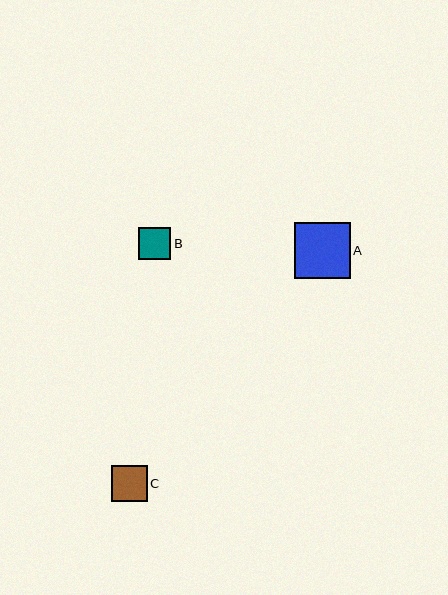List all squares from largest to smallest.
From largest to smallest: A, C, B.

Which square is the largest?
Square A is the largest with a size of approximately 56 pixels.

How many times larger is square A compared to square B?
Square A is approximately 1.7 times the size of square B.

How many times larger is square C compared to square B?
Square C is approximately 1.1 times the size of square B.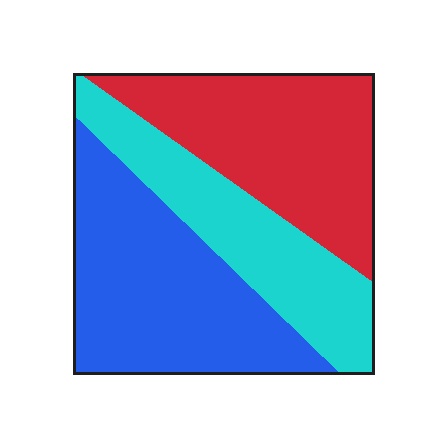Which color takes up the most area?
Blue, at roughly 40%.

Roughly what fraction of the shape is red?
Red covers 34% of the shape.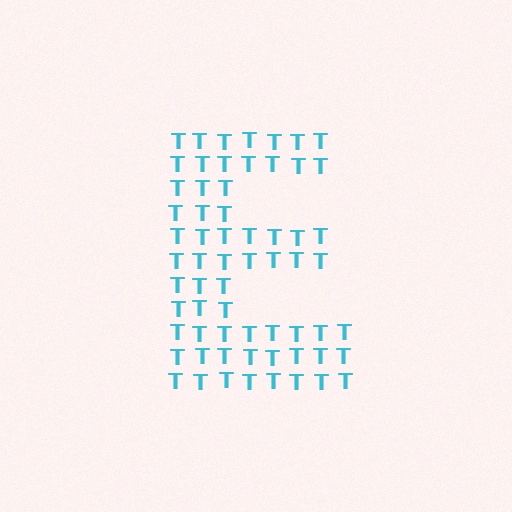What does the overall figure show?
The overall figure shows the letter E.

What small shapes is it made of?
It is made of small letter T's.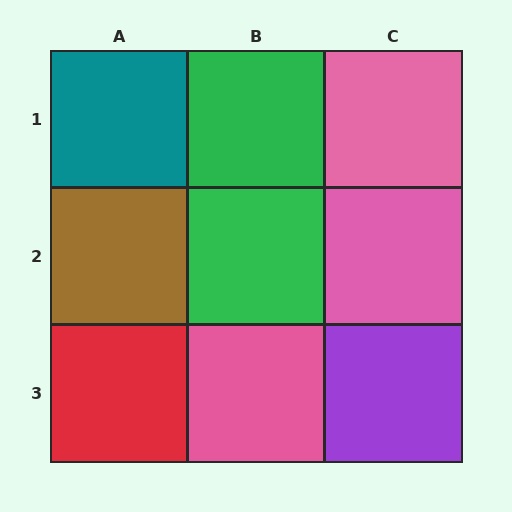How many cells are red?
1 cell is red.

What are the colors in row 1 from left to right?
Teal, green, pink.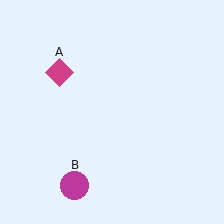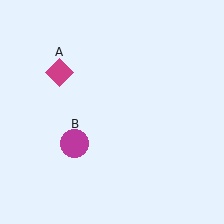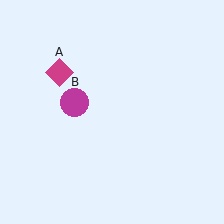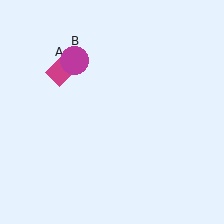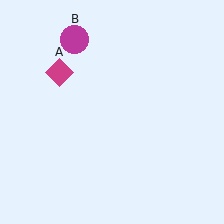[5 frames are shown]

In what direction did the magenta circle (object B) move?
The magenta circle (object B) moved up.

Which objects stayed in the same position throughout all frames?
Magenta diamond (object A) remained stationary.